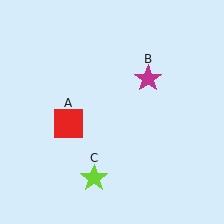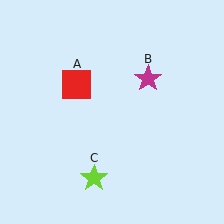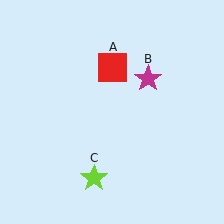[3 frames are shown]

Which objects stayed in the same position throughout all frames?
Magenta star (object B) and lime star (object C) remained stationary.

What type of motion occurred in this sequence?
The red square (object A) rotated clockwise around the center of the scene.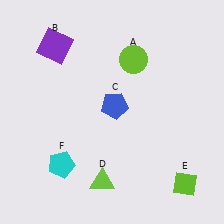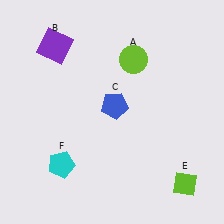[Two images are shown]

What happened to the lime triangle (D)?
The lime triangle (D) was removed in Image 2. It was in the bottom-left area of Image 1.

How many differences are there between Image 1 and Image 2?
There is 1 difference between the two images.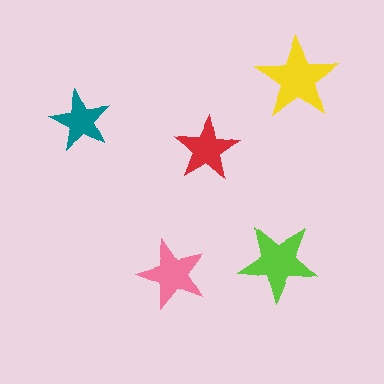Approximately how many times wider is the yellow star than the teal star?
About 1.5 times wider.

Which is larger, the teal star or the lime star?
The lime one.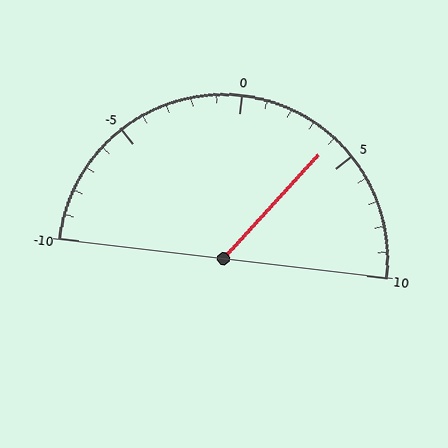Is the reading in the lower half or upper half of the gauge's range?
The reading is in the upper half of the range (-10 to 10).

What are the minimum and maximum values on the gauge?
The gauge ranges from -10 to 10.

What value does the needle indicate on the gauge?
The needle indicates approximately 4.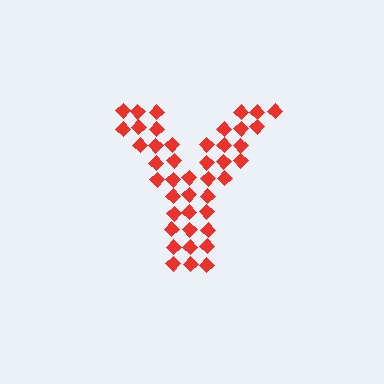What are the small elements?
The small elements are diamonds.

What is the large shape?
The large shape is the letter Y.